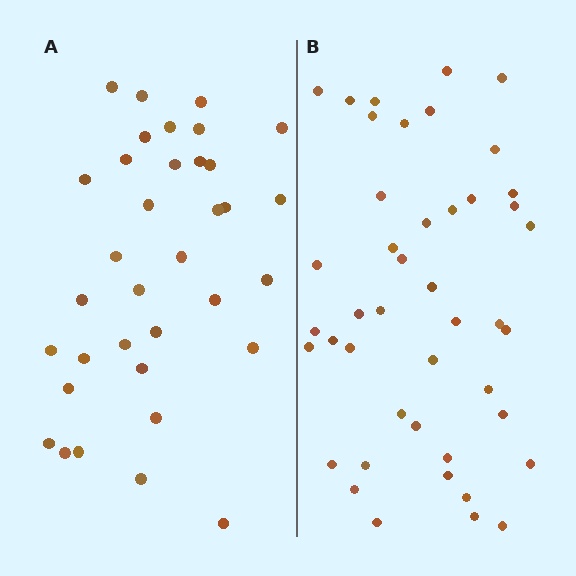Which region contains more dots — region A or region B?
Region B (the right region) has more dots.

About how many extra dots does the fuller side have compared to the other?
Region B has roughly 8 or so more dots than region A.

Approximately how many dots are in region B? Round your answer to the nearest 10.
About 40 dots. (The exact count is 44, which rounds to 40.)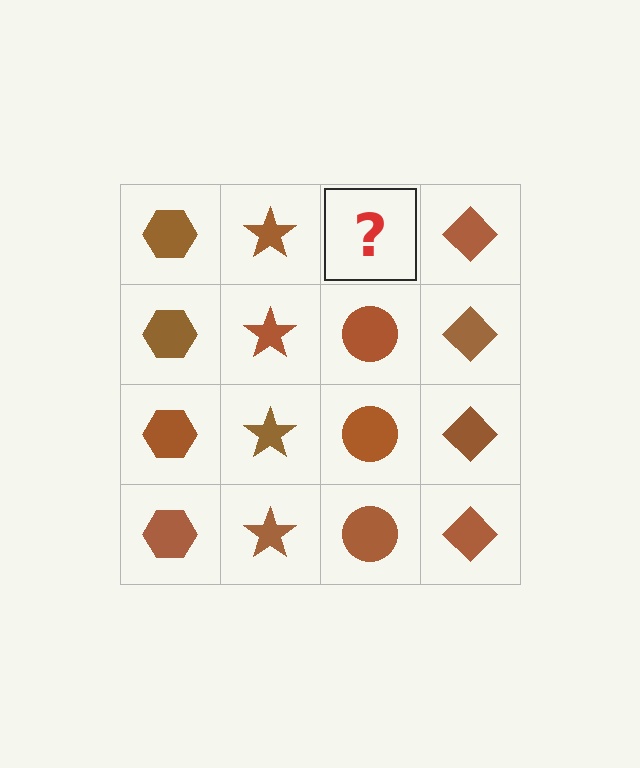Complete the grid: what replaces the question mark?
The question mark should be replaced with a brown circle.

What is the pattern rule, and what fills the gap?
The rule is that each column has a consistent shape. The gap should be filled with a brown circle.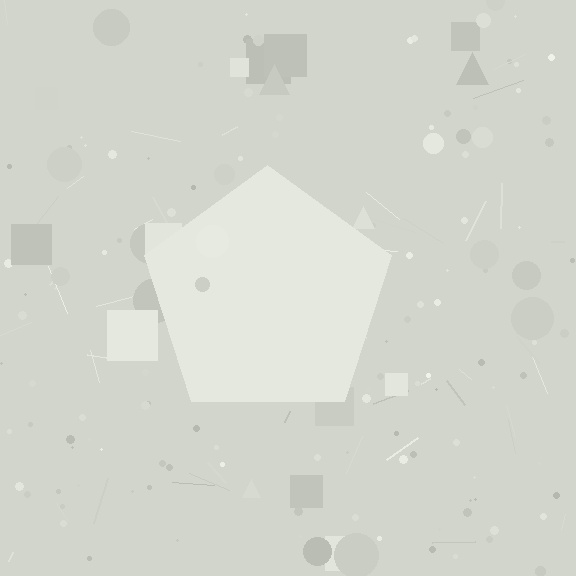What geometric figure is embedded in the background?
A pentagon is embedded in the background.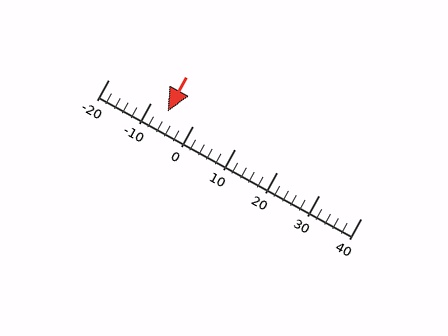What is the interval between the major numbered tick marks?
The major tick marks are spaced 10 units apart.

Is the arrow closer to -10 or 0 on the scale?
The arrow is closer to -10.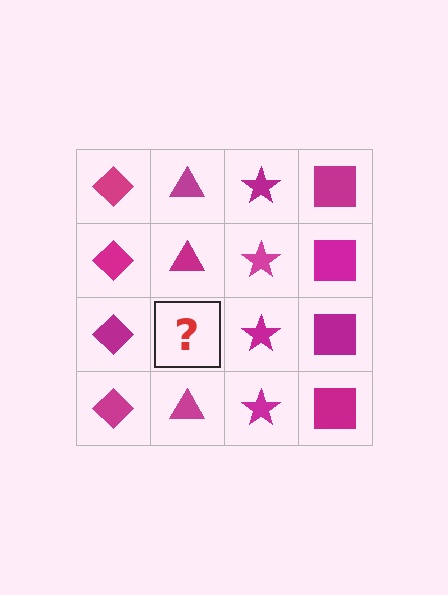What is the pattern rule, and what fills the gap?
The rule is that each column has a consistent shape. The gap should be filled with a magenta triangle.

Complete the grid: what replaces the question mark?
The question mark should be replaced with a magenta triangle.